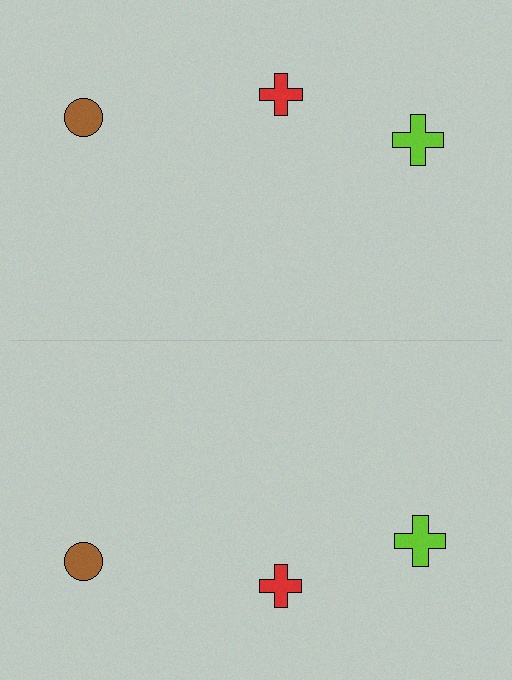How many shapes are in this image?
There are 6 shapes in this image.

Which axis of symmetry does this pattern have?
The pattern has a horizontal axis of symmetry running through the center of the image.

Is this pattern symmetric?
Yes, this pattern has bilateral (reflection) symmetry.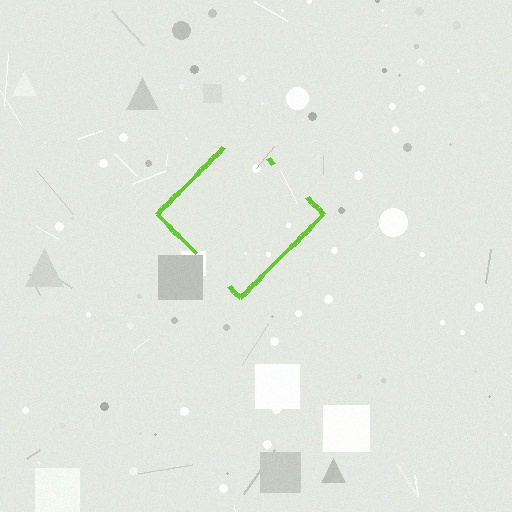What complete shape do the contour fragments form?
The contour fragments form a diamond.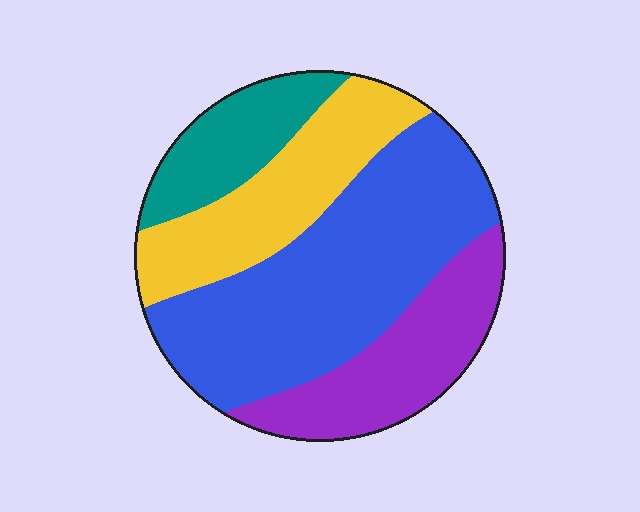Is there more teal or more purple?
Purple.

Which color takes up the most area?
Blue, at roughly 45%.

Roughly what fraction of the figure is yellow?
Yellow takes up less than a quarter of the figure.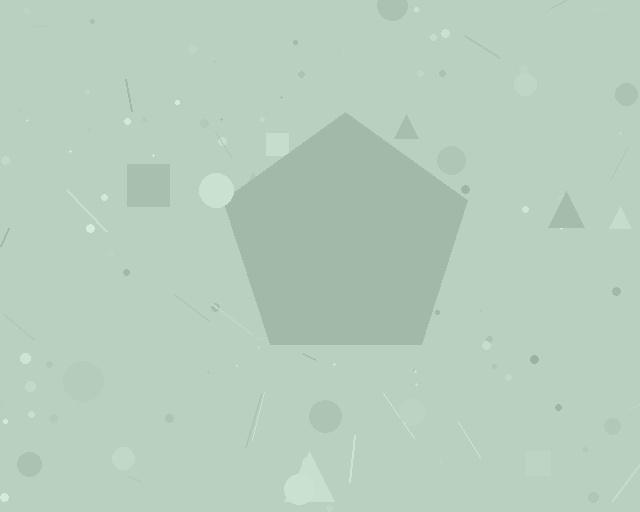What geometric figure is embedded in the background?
A pentagon is embedded in the background.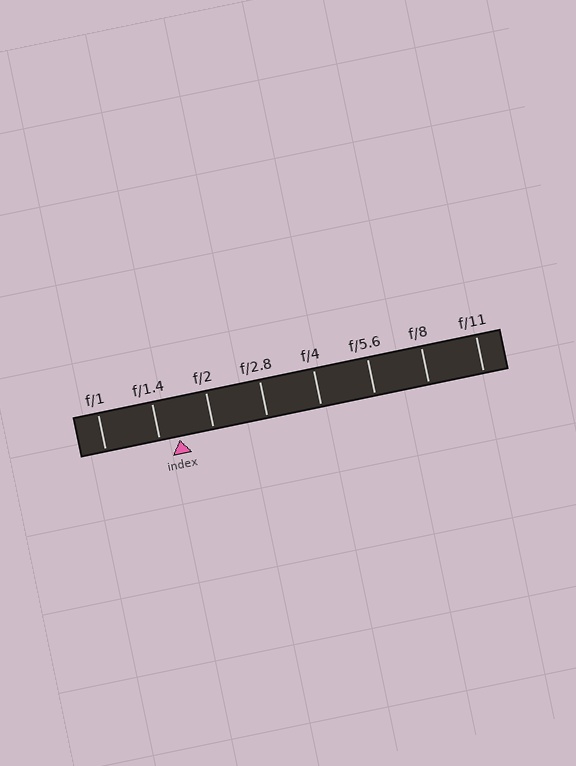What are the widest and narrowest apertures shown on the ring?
The widest aperture shown is f/1 and the narrowest is f/11.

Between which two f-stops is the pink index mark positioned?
The index mark is between f/1.4 and f/2.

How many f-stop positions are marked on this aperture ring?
There are 8 f-stop positions marked.